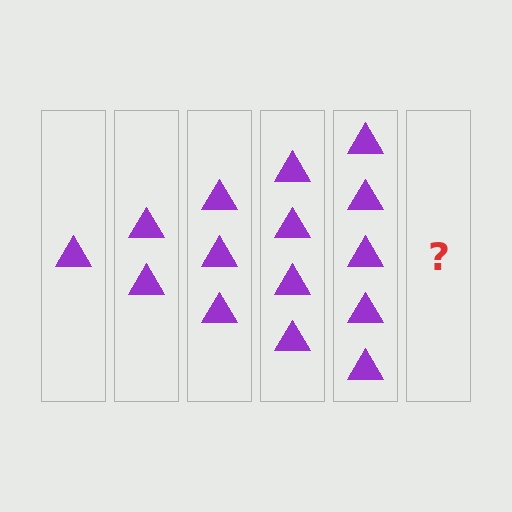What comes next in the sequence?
The next element should be 6 triangles.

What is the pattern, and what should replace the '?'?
The pattern is that each step adds one more triangle. The '?' should be 6 triangles.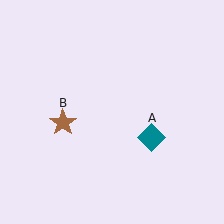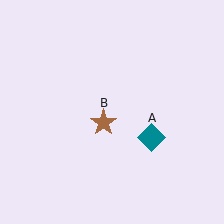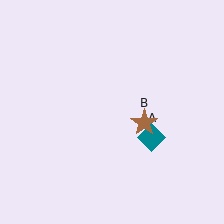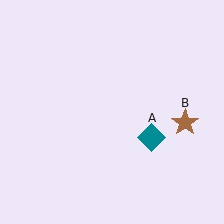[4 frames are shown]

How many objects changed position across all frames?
1 object changed position: brown star (object B).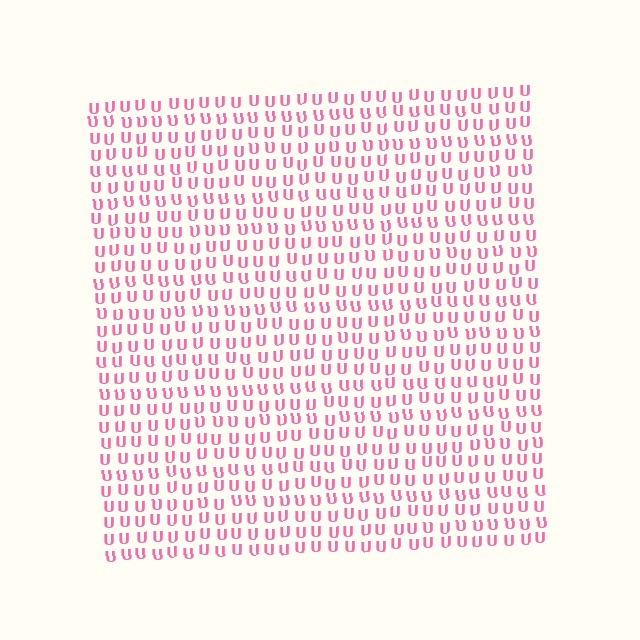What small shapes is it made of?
It is made of small letter U's.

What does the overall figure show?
The overall figure shows a square.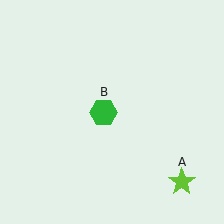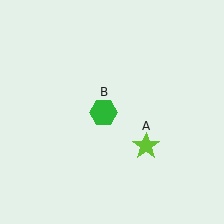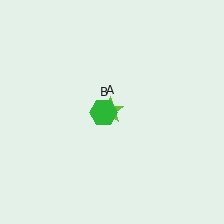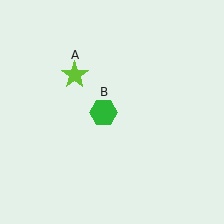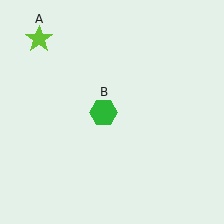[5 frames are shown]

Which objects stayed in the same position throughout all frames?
Green hexagon (object B) remained stationary.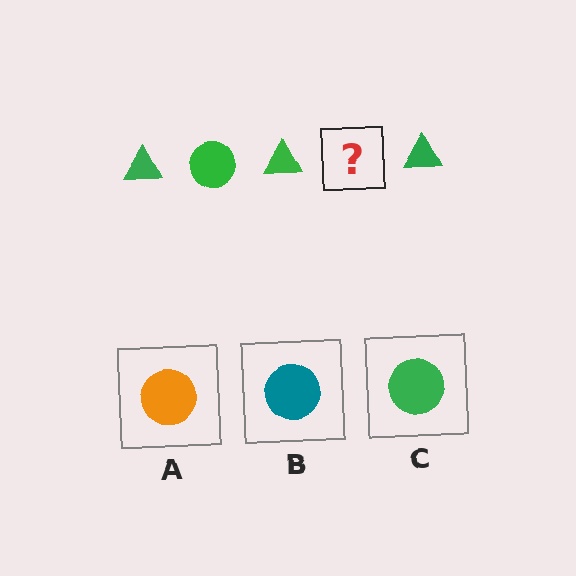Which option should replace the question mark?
Option C.